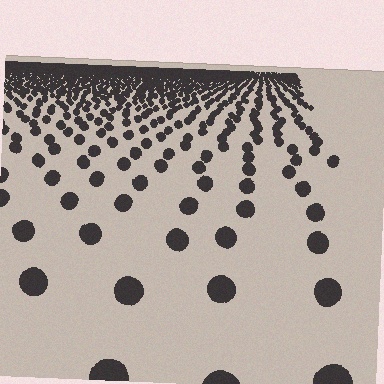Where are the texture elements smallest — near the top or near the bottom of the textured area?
Near the top.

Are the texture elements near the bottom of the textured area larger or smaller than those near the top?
Larger. Near the bottom, elements are closer to the viewer and appear at a bigger on-screen size.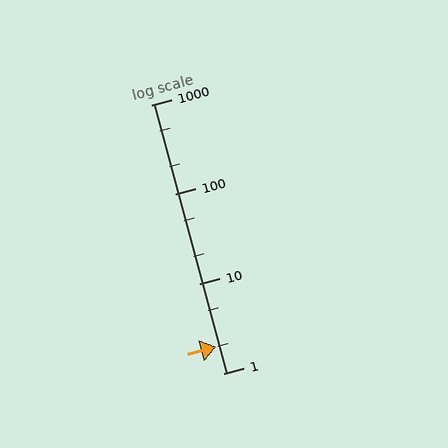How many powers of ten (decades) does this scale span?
The scale spans 3 decades, from 1 to 1000.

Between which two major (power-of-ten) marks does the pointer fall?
The pointer is between 1 and 10.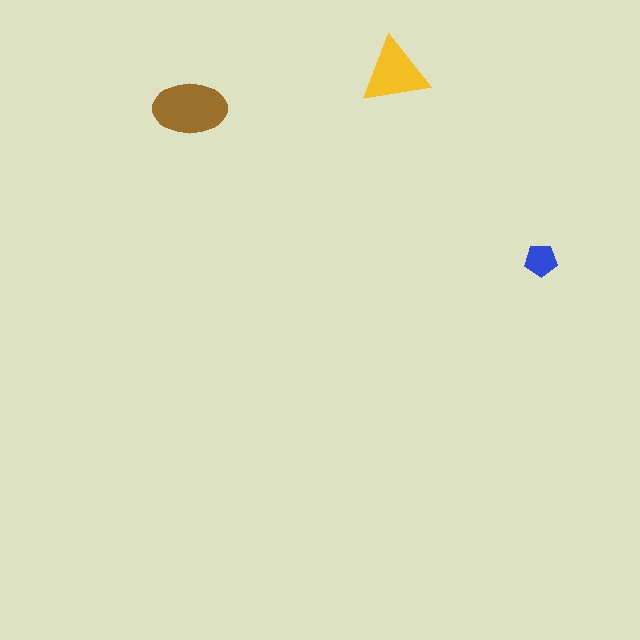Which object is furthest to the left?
The brown ellipse is leftmost.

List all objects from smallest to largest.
The blue pentagon, the yellow triangle, the brown ellipse.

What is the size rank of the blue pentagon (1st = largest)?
3rd.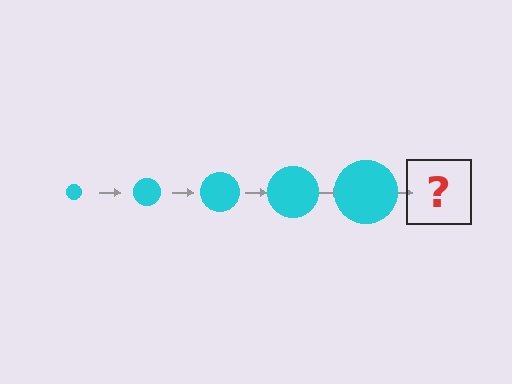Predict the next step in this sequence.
The next step is a cyan circle, larger than the previous one.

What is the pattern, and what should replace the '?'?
The pattern is that the circle gets progressively larger each step. The '?' should be a cyan circle, larger than the previous one.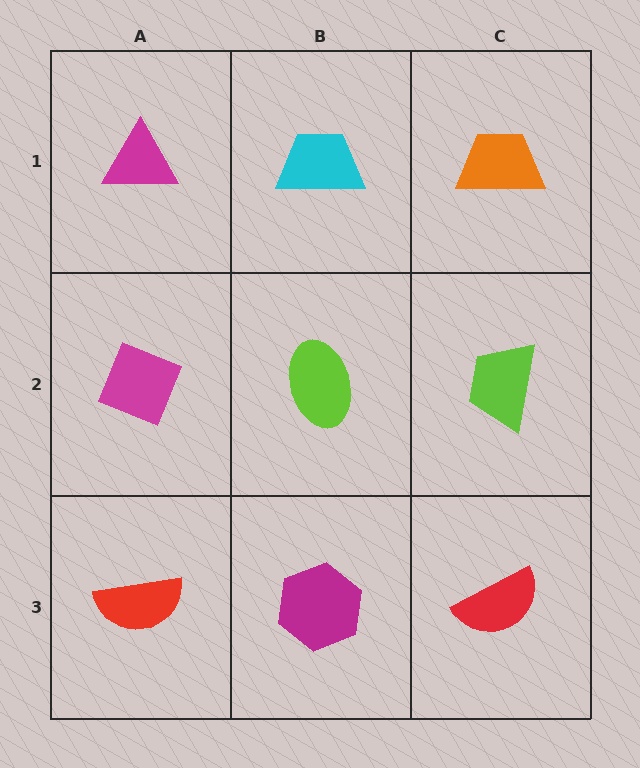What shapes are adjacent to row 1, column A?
A magenta diamond (row 2, column A), a cyan trapezoid (row 1, column B).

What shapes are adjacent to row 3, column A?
A magenta diamond (row 2, column A), a magenta hexagon (row 3, column B).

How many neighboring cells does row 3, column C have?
2.